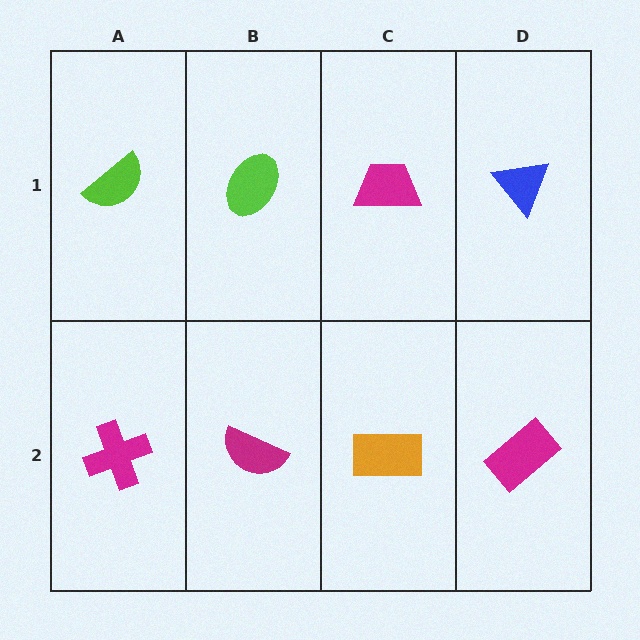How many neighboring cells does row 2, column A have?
2.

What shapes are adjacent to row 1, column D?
A magenta rectangle (row 2, column D), a magenta trapezoid (row 1, column C).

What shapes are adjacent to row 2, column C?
A magenta trapezoid (row 1, column C), a magenta semicircle (row 2, column B), a magenta rectangle (row 2, column D).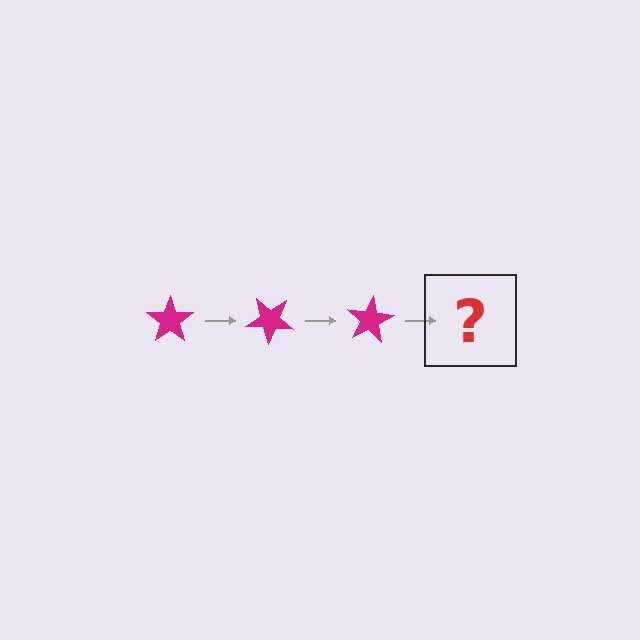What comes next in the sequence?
The next element should be a magenta star rotated 120 degrees.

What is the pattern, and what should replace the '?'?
The pattern is that the star rotates 40 degrees each step. The '?' should be a magenta star rotated 120 degrees.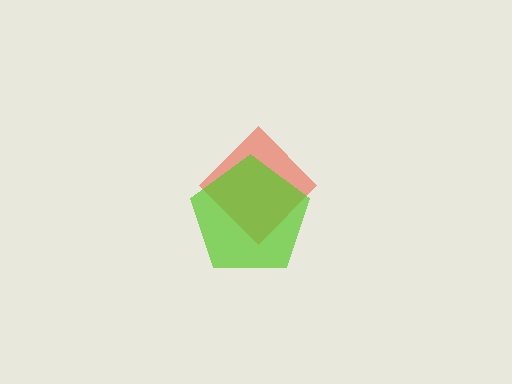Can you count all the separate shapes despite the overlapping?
Yes, there are 2 separate shapes.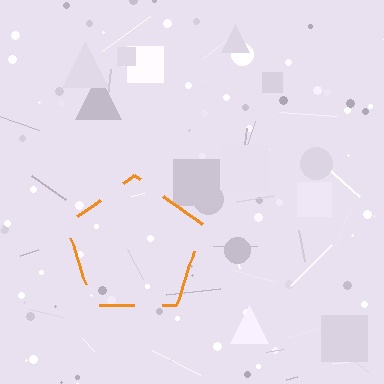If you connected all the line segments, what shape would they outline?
They would outline a pentagon.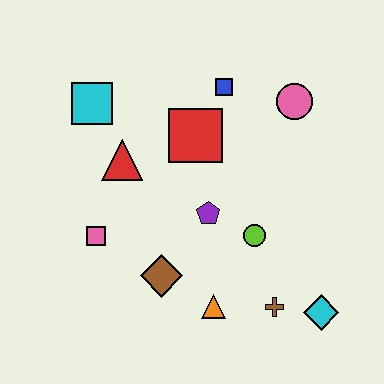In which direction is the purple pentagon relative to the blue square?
The purple pentagon is below the blue square.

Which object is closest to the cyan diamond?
The brown cross is closest to the cyan diamond.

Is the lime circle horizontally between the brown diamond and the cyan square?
No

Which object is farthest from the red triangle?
The cyan diamond is farthest from the red triangle.